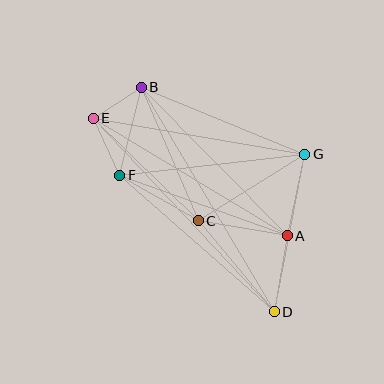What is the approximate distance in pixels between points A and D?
The distance between A and D is approximately 77 pixels.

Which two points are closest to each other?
Points B and E are closest to each other.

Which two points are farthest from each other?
Points D and E are farthest from each other.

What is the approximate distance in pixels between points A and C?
The distance between A and C is approximately 90 pixels.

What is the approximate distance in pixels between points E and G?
The distance between E and G is approximately 215 pixels.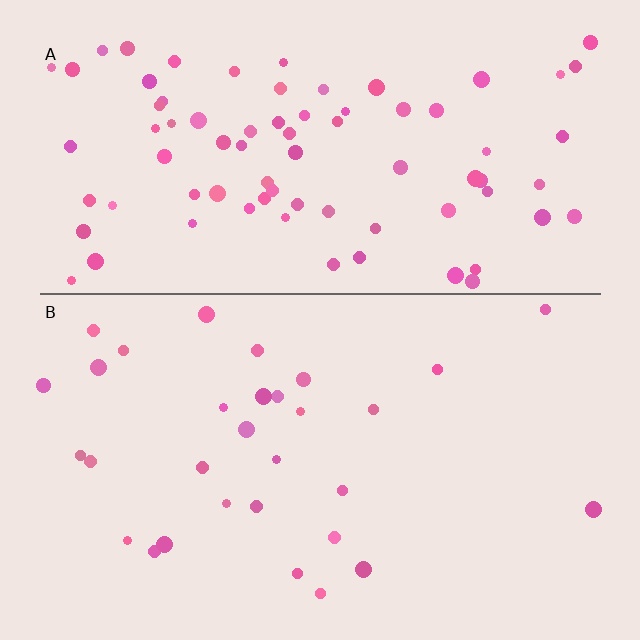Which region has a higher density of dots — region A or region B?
A (the top).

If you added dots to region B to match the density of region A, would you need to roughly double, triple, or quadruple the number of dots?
Approximately triple.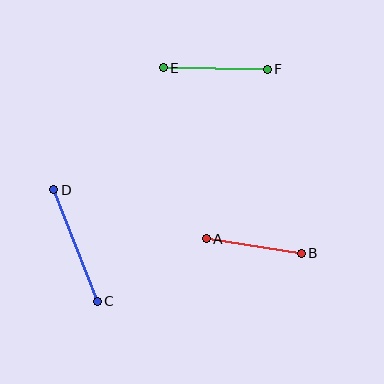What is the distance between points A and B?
The distance is approximately 96 pixels.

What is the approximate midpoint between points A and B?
The midpoint is at approximately (254, 246) pixels.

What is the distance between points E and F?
The distance is approximately 104 pixels.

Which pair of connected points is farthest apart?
Points C and D are farthest apart.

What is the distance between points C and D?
The distance is approximately 119 pixels.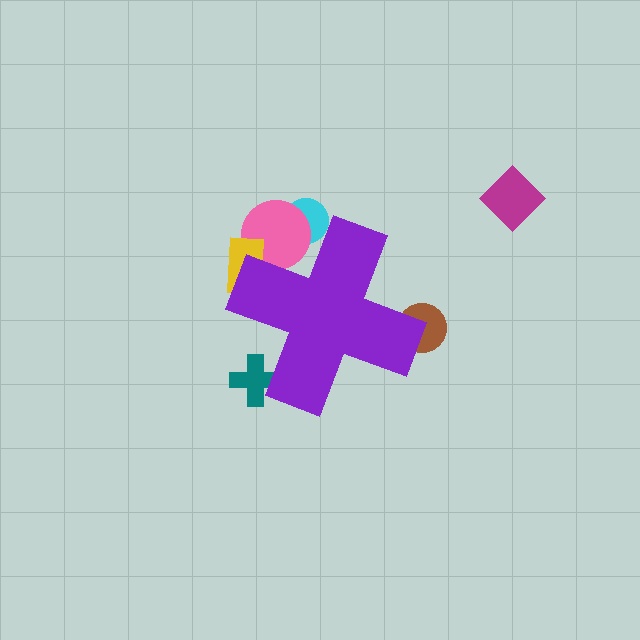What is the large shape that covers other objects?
A purple cross.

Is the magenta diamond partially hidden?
No, the magenta diamond is fully visible.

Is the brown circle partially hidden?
Yes, the brown circle is partially hidden behind the purple cross.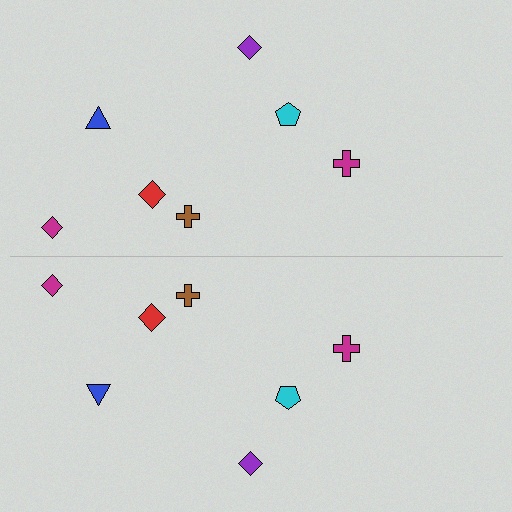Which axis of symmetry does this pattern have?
The pattern has a horizontal axis of symmetry running through the center of the image.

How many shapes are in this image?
There are 14 shapes in this image.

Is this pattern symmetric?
Yes, this pattern has bilateral (reflection) symmetry.